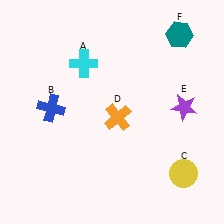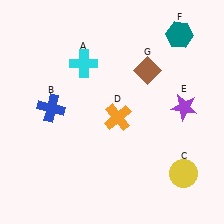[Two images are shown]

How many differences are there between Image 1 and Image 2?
There is 1 difference between the two images.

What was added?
A brown diamond (G) was added in Image 2.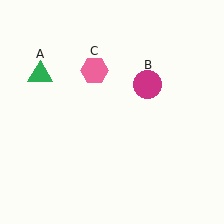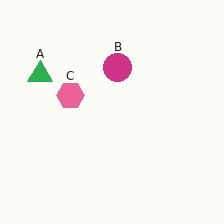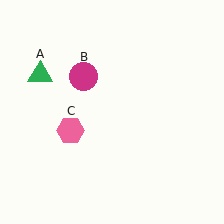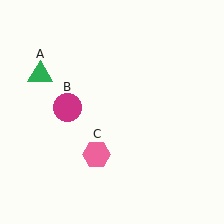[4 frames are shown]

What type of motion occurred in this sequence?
The magenta circle (object B), pink hexagon (object C) rotated counterclockwise around the center of the scene.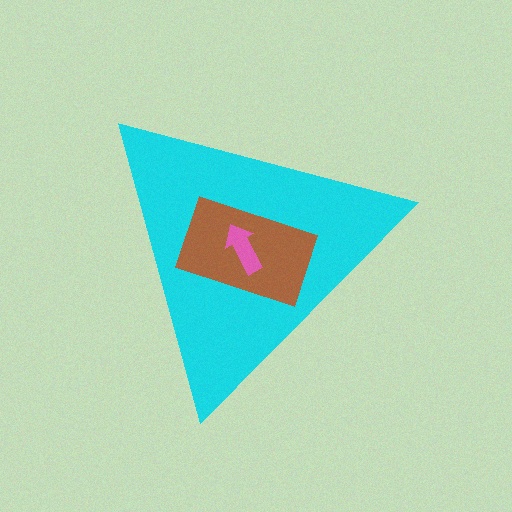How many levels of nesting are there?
3.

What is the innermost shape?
The pink arrow.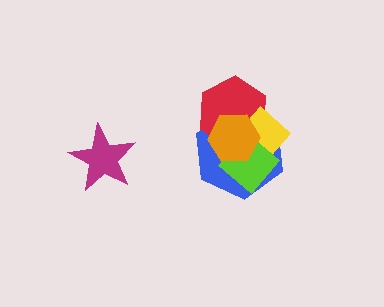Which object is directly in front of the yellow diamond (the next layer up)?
The lime diamond is directly in front of the yellow diamond.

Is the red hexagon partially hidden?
Yes, it is partially covered by another shape.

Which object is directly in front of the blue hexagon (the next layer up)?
The red hexagon is directly in front of the blue hexagon.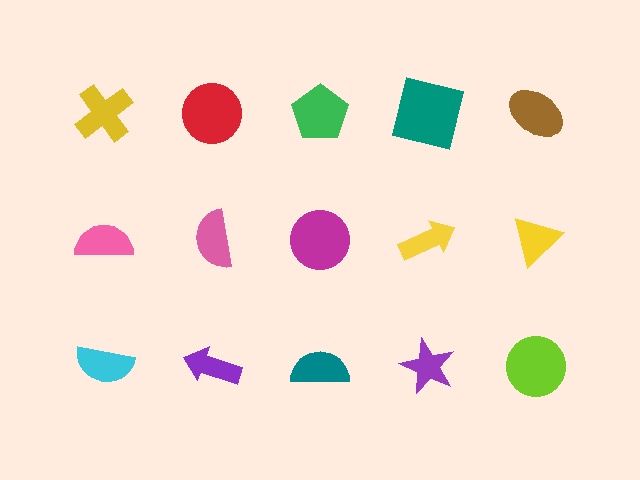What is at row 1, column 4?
A teal square.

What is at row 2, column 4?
A yellow arrow.